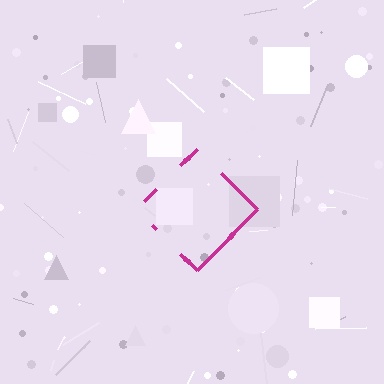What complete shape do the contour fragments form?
The contour fragments form a diamond.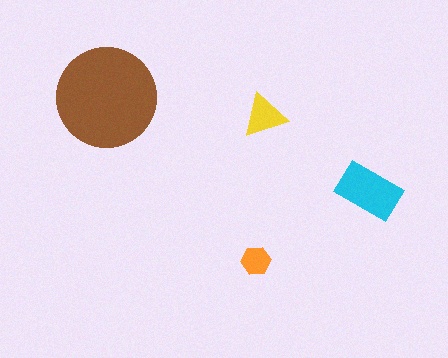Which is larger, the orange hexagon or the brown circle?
The brown circle.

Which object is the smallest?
The orange hexagon.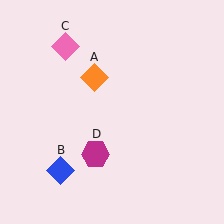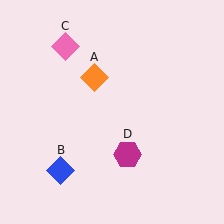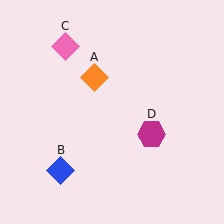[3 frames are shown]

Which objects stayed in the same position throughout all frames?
Orange diamond (object A) and blue diamond (object B) and pink diamond (object C) remained stationary.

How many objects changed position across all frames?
1 object changed position: magenta hexagon (object D).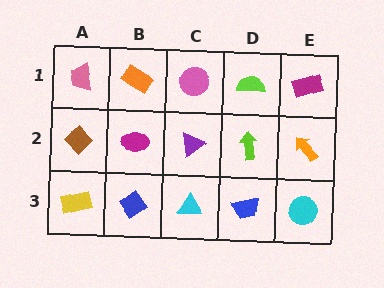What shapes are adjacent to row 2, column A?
A pink trapezoid (row 1, column A), a yellow rectangle (row 3, column A), a magenta ellipse (row 2, column B).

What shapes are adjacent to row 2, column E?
A magenta rectangle (row 1, column E), a cyan circle (row 3, column E), a lime arrow (row 2, column D).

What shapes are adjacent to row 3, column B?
A magenta ellipse (row 2, column B), a yellow rectangle (row 3, column A), a cyan triangle (row 3, column C).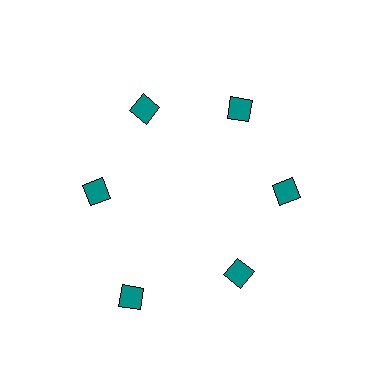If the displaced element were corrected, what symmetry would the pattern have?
It would have 6-fold rotational symmetry — the pattern would map onto itself every 60 degrees.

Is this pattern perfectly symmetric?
No. The 6 teal diamonds are arranged in a ring, but one element near the 7 o'clock position is pushed outward from the center, breaking the 6-fold rotational symmetry.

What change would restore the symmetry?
The symmetry would be restored by moving it inward, back onto the ring so that all 6 diamonds sit at equal angles and equal distance from the center.